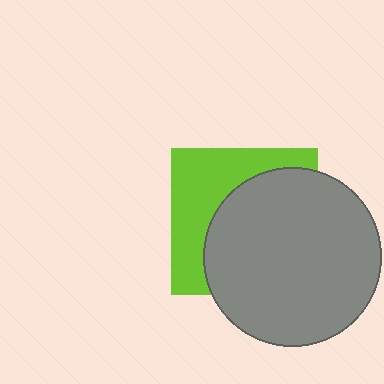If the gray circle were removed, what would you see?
You would see the complete lime square.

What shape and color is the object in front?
The object in front is a gray circle.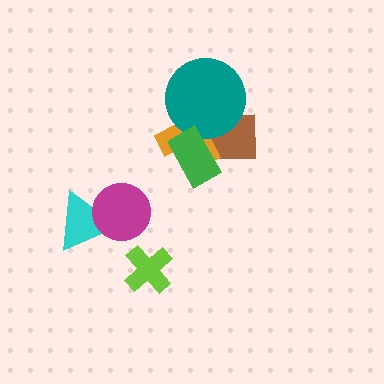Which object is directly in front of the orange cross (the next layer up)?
The teal circle is directly in front of the orange cross.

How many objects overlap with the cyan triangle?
1 object overlaps with the cyan triangle.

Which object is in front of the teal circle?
The green rectangle is in front of the teal circle.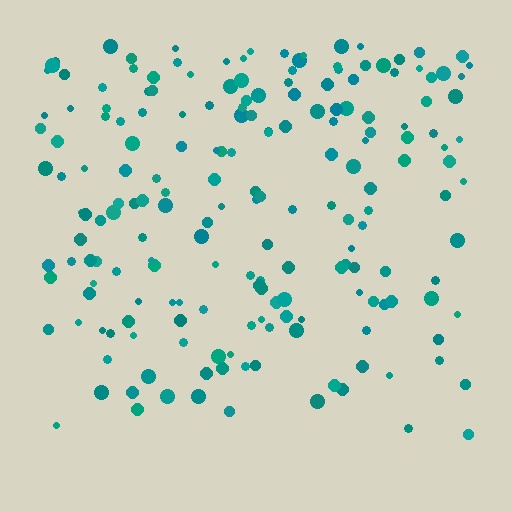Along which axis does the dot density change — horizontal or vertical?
Vertical.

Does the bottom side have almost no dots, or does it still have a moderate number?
Still a moderate number, just noticeably fewer than the top.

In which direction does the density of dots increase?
From bottom to top, with the top side densest.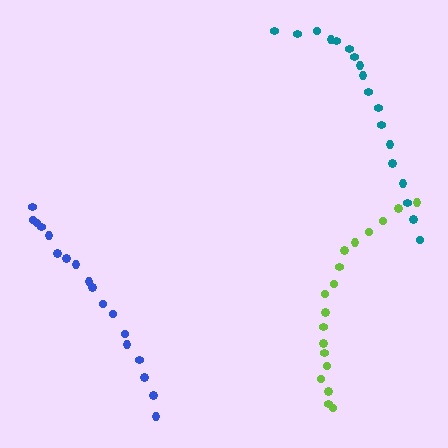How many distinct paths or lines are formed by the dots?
There are 3 distinct paths.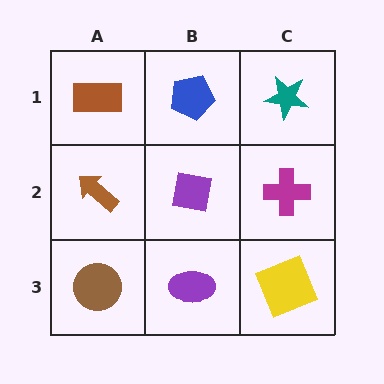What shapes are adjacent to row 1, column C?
A magenta cross (row 2, column C), a blue pentagon (row 1, column B).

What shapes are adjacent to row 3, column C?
A magenta cross (row 2, column C), a purple ellipse (row 3, column B).